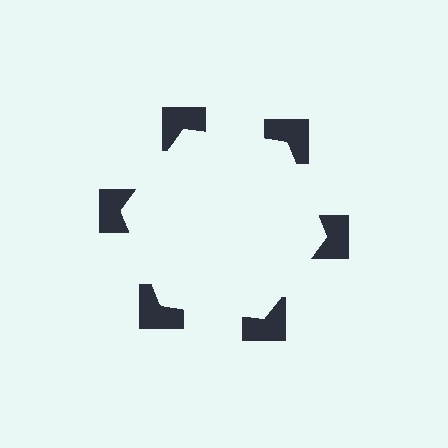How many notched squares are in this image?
There are 6 — one at each vertex of the illusory hexagon.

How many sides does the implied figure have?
6 sides.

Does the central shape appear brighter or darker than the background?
It typically appears slightly brighter than the background, even though no actual brightness change is drawn.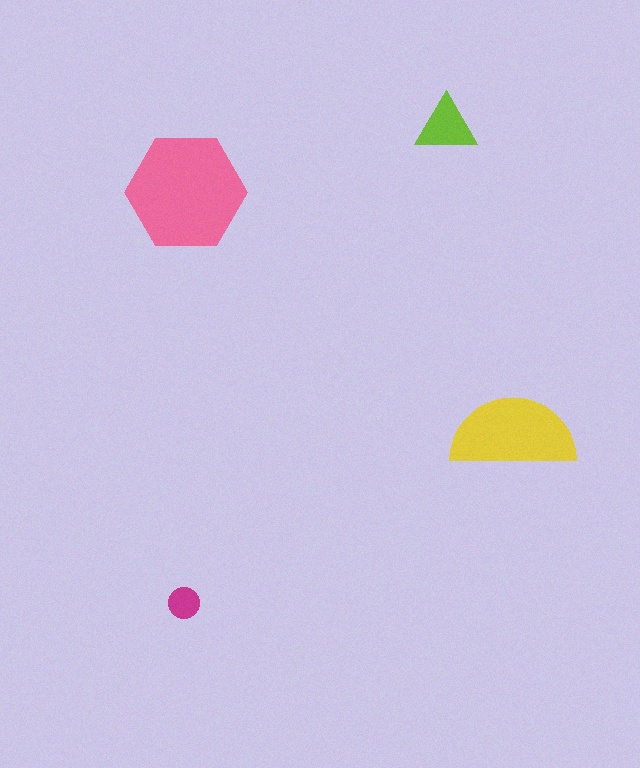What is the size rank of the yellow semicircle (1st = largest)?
2nd.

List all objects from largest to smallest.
The pink hexagon, the yellow semicircle, the lime triangle, the magenta circle.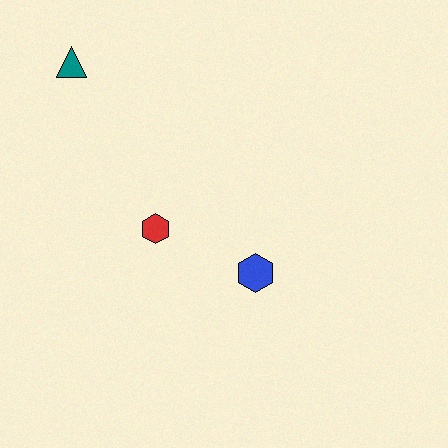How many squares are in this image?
There are no squares.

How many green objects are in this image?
There are no green objects.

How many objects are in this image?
There are 3 objects.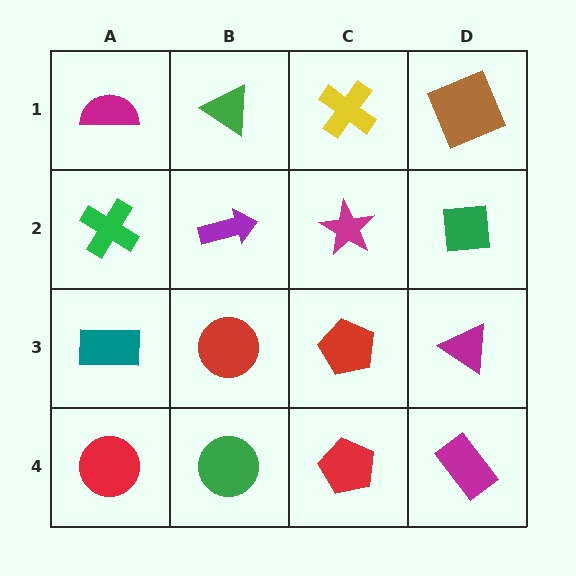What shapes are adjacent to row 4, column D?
A magenta triangle (row 3, column D), a red pentagon (row 4, column C).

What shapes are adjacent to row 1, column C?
A magenta star (row 2, column C), a green triangle (row 1, column B), a brown square (row 1, column D).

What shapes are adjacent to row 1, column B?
A purple arrow (row 2, column B), a magenta semicircle (row 1, column A), a yellow cross (row 1, column C).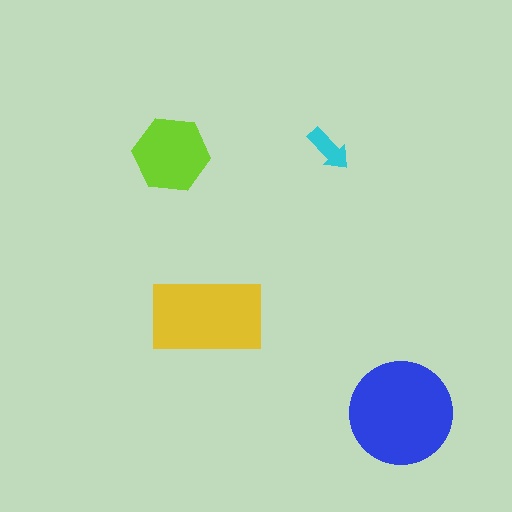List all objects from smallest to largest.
The cyan arrow, the lime hexagon, the yellow rectangle, the blue circle.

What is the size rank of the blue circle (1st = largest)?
1st.